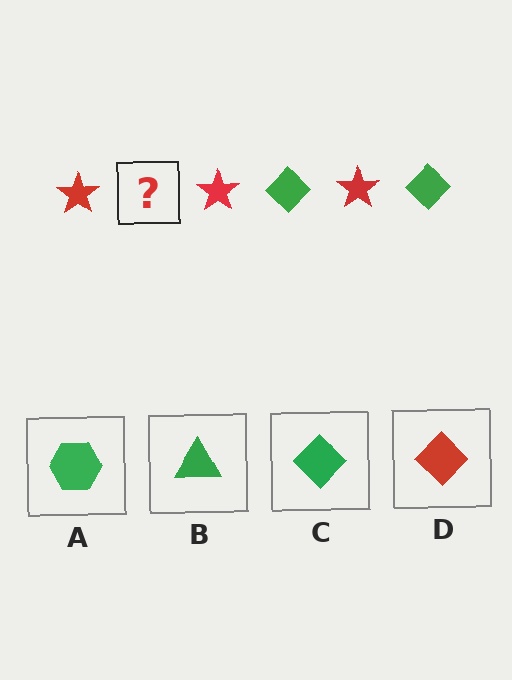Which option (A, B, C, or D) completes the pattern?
C.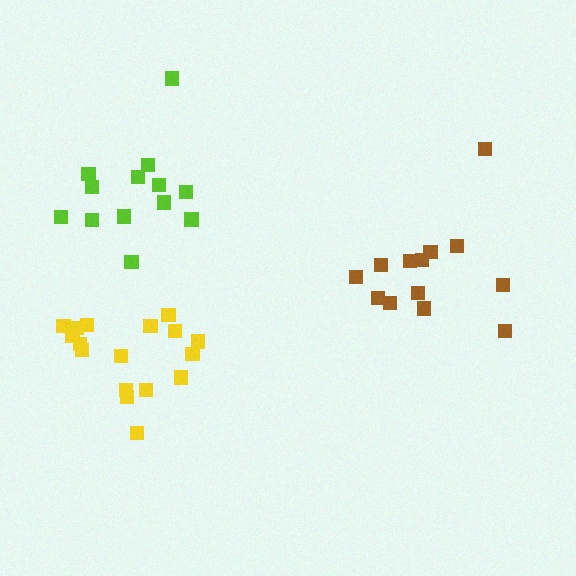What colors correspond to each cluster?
The clusters are colored: lime, yellow, brown.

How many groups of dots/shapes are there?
There are 3 groups.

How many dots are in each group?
Group 1: 13 dots, Group 2: 17 dots, Group 3: 13 dots (43 total).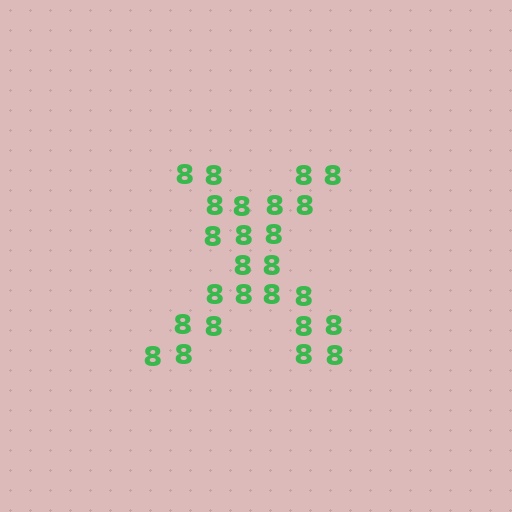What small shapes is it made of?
It is made of small digit 8's.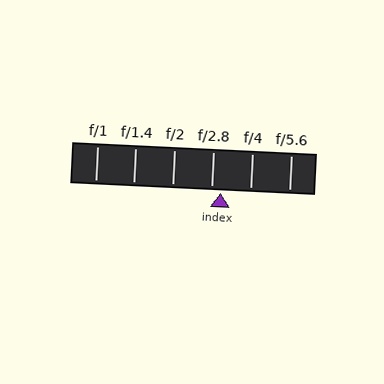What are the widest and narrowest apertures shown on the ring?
The widest aperture shown is f/1 and the narrowest is f/5.6.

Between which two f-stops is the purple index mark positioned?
The index mark is between f/2.8 and f/4.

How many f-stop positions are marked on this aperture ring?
There are 6 f-stop positions marked.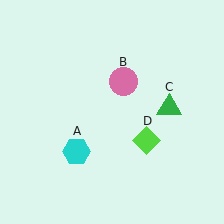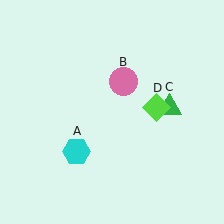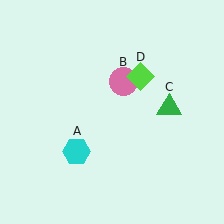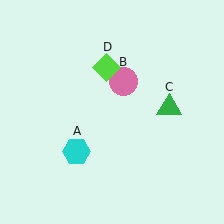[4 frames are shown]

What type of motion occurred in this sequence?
The lime diamond (object D) rotated counterclockwise around the center of the scene.